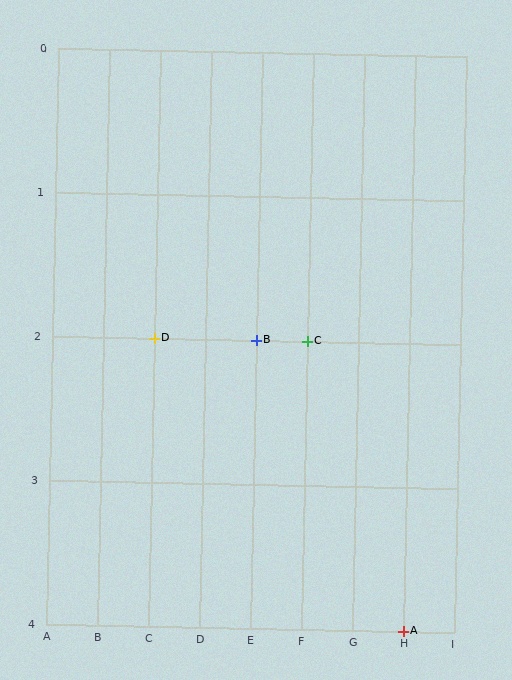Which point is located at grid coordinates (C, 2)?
Point D is at (C, 2).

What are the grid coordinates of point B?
Point B is at grid coordinates (E, 2).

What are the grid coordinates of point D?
Point D is at grid coordinates (C, 2).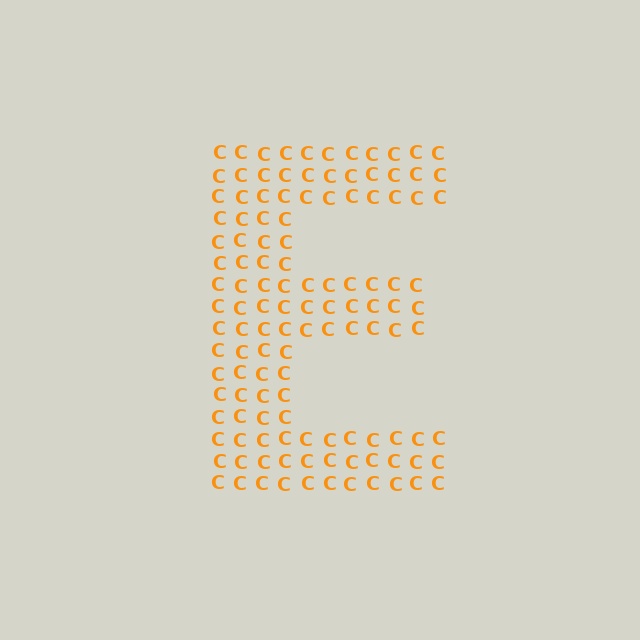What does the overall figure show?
The overall figure shows the letter E.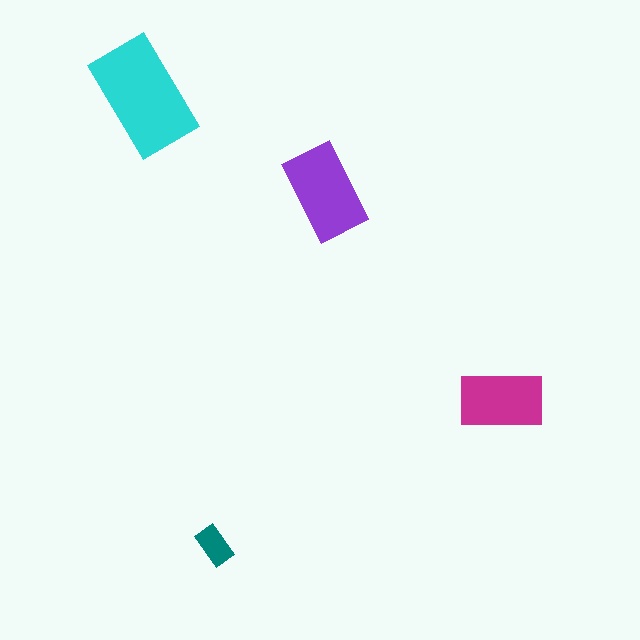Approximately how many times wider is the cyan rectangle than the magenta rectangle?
About 1.5 times wider.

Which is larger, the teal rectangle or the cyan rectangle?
The cyan one.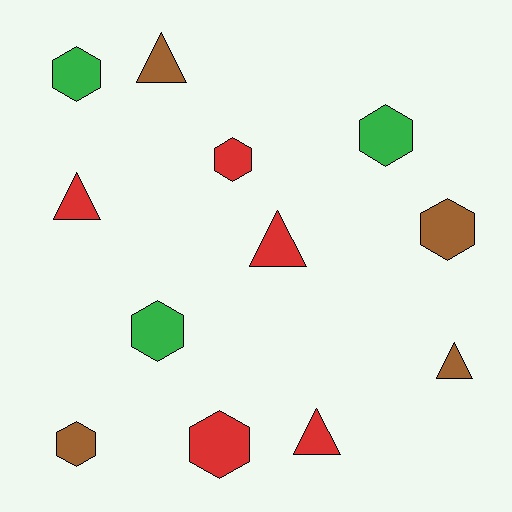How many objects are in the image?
There are 12 objects.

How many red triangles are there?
There are 3 red triangles.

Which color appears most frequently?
Red, with 5 objects.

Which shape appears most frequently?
Hexagon, with 7 objects.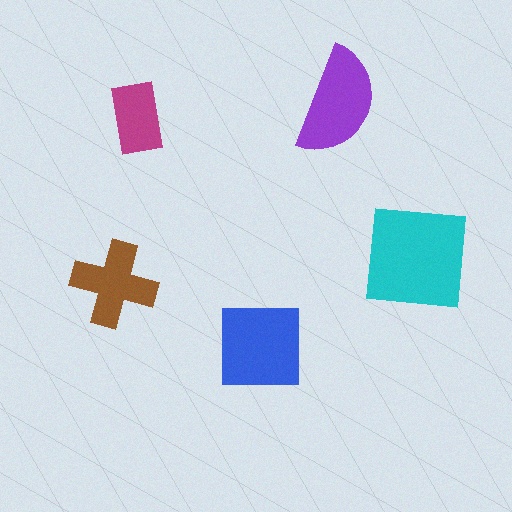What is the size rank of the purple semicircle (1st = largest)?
3rd.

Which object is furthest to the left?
The brown cross is leftmost.